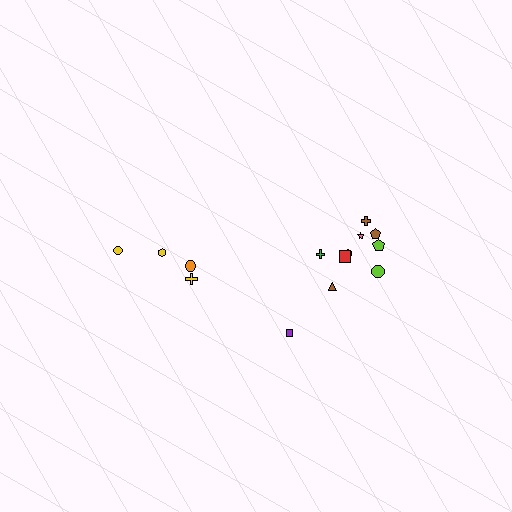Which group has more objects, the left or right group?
The right group.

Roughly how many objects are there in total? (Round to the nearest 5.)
Roughly 15 objects in total.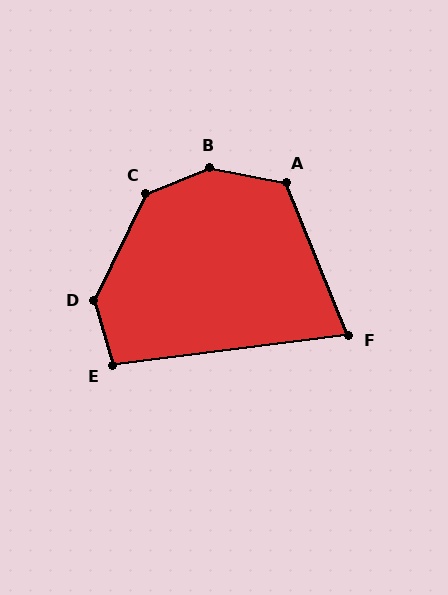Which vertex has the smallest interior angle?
F, at approximately 75 degrees.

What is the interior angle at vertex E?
Approximately 99 degrees (obtuse).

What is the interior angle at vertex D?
Approximately 138 degrees (obtuse).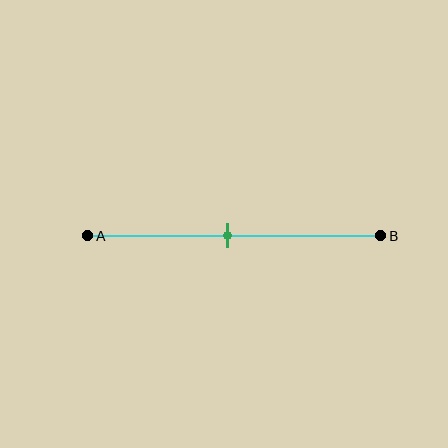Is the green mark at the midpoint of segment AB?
Yes, the mark is approximately at the midpoint.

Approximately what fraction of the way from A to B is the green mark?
The green mark is approximately 50% of the way from A to B.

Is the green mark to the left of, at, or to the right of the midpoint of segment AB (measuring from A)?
The green mark is approximately at the midpoint of segment AB.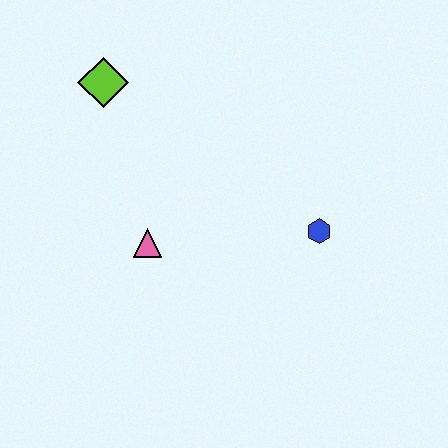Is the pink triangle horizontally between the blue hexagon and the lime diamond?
Yes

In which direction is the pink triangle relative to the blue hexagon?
The pink triangle is to the left of the blue hexagon.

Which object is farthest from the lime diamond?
The blue hexagon is farthest from the lime diamond.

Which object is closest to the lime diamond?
The pink triangle is closest to the lime diamond.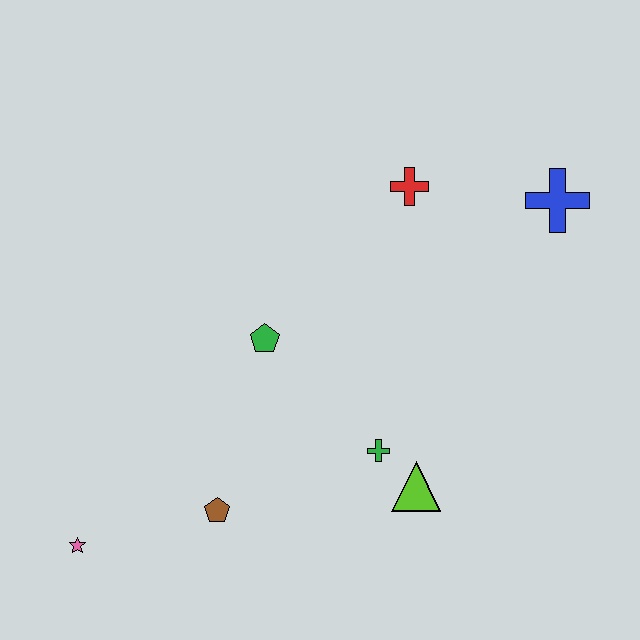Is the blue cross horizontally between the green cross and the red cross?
No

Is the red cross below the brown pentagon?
No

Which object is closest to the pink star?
The brown pentagon is closest to the pink star.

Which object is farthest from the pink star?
The blue cross is farthest from the pink star.